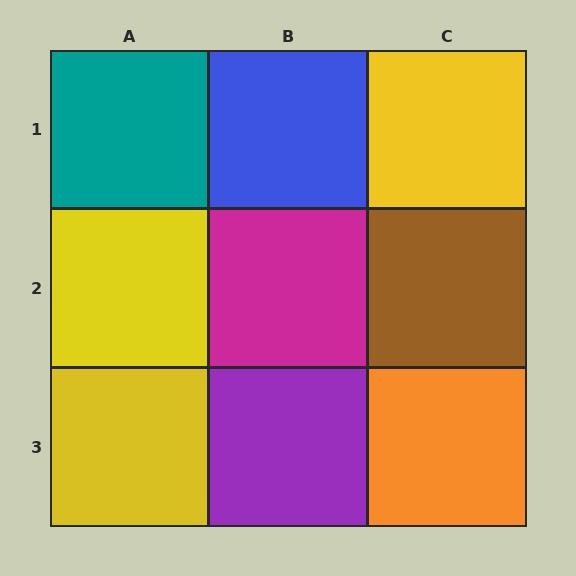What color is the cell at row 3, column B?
Purple.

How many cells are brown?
1 cell is brown.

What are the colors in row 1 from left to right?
Teal, blue, yellow.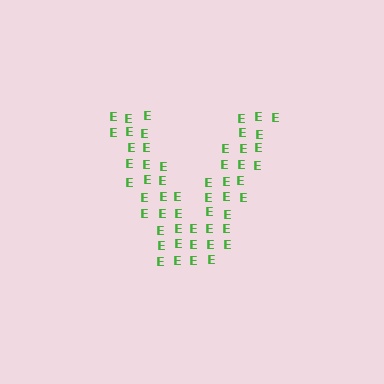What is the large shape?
The large shape is the letter V.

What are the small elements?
The small elements are letter E's.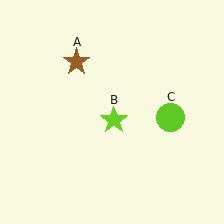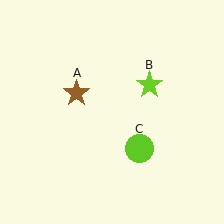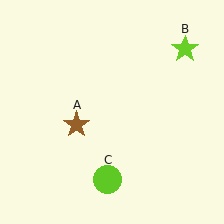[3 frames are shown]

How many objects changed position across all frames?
3 objects changed position: brown star (object A), lime star (object B), lime circle (object C).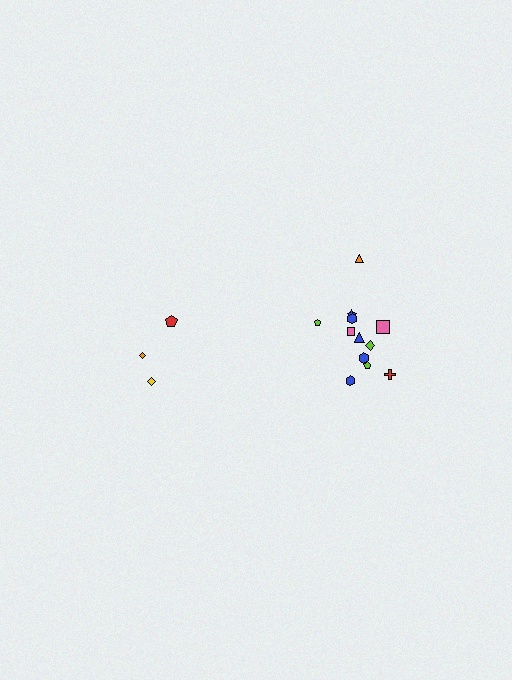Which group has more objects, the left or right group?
The right group.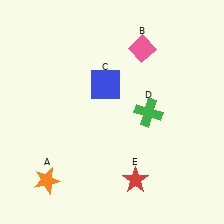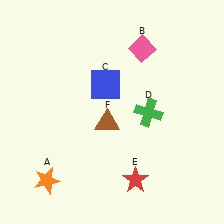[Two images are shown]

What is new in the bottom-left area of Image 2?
A brown triangle (F) was added in the bottom-left area of Image 2.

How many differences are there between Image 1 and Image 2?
There is 1 difference between the two images.